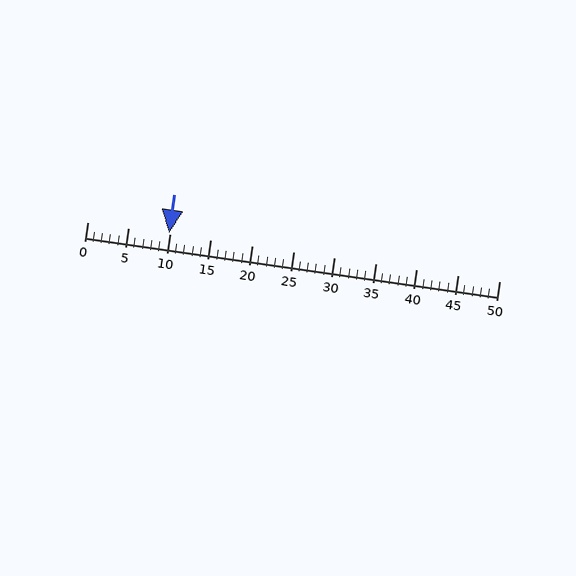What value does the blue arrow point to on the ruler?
The blue arrow points to approximately 10.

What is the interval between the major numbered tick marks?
The major tick marks are spaced 5 units apart.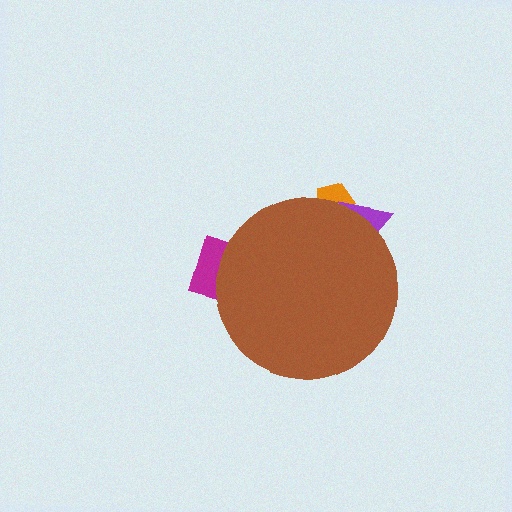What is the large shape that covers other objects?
A brown circle.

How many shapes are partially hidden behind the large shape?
3 shapes are partially hidden.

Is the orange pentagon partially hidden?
Yes, the orange pentagon is partially hidden behind the brown circle.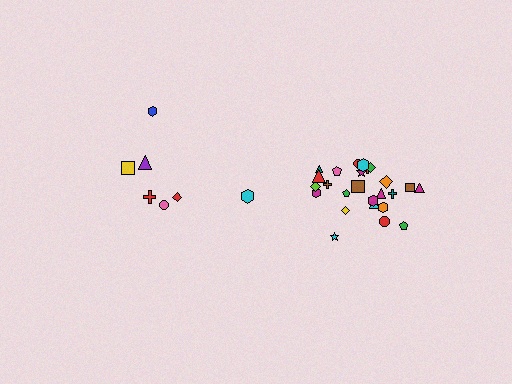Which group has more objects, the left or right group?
The right group.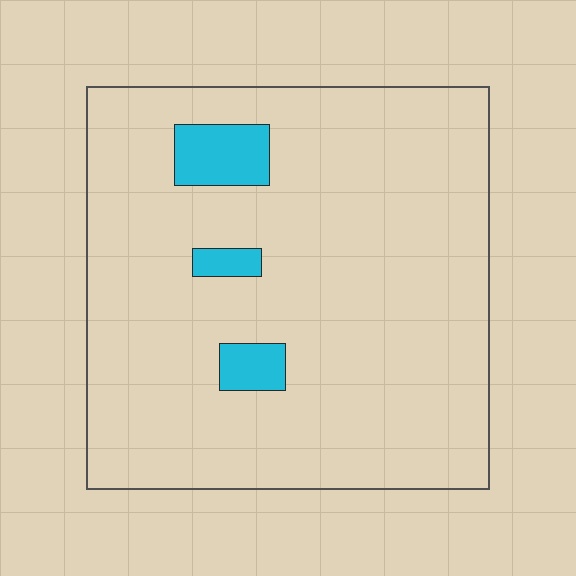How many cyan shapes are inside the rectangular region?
3.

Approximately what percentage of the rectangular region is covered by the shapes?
Approximately 5%.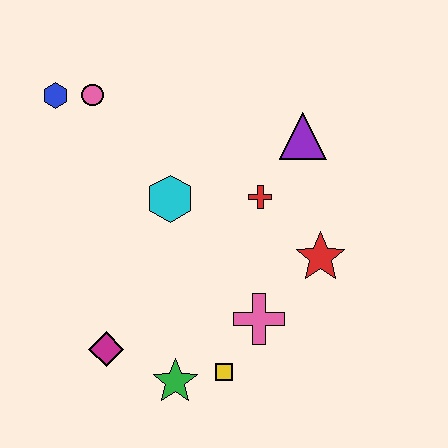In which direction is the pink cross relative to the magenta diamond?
The pink cross is to the right of the magenta diamond.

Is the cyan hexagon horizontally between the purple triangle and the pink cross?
No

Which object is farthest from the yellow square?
The blue hexagon is farthest from the yellow square.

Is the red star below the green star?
No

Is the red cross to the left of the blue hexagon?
No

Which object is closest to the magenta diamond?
The green star is closest to the magenta diamond.